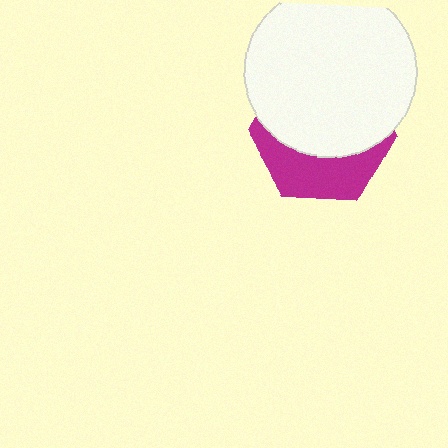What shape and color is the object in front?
The object in front is a white circle.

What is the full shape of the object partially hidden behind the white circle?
The partially hidden object is a magenta hexagon.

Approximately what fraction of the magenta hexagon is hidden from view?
Roughly 63% of the magenta hexagon is hidden behind the white circle.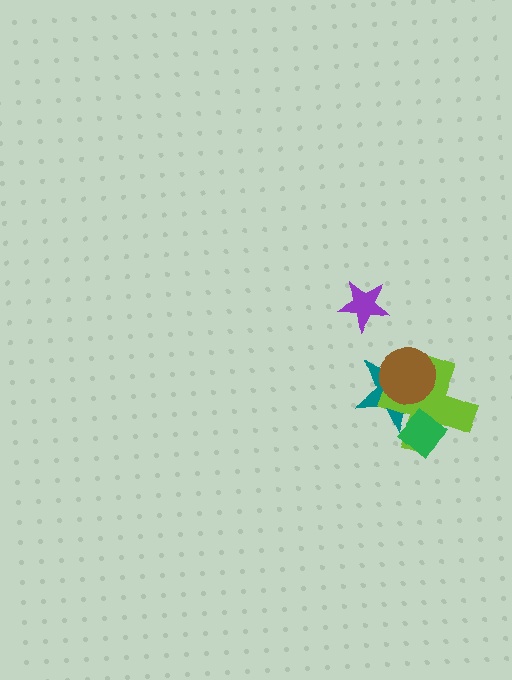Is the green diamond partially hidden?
No, no other shape covers it.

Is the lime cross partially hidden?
Yes, it is partially covered by another shape.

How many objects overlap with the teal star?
3 objects overlap with the teal star.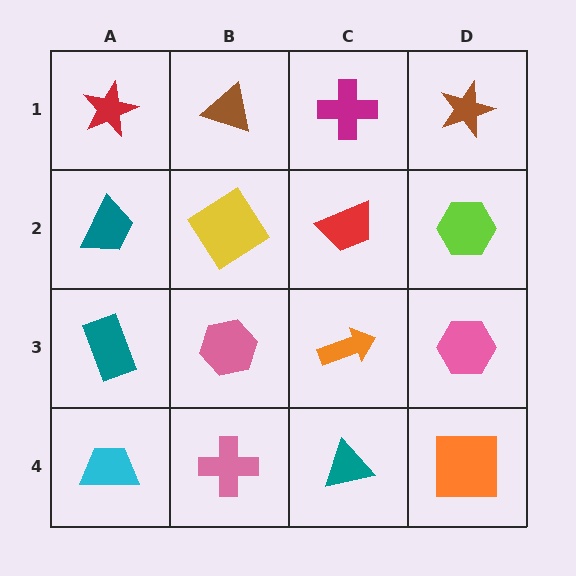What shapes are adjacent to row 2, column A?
A red star (row 1, column A), a teal rectangle (row 3, column A), a yellow diamond (row 2, column B).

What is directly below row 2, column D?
A pink hexagon.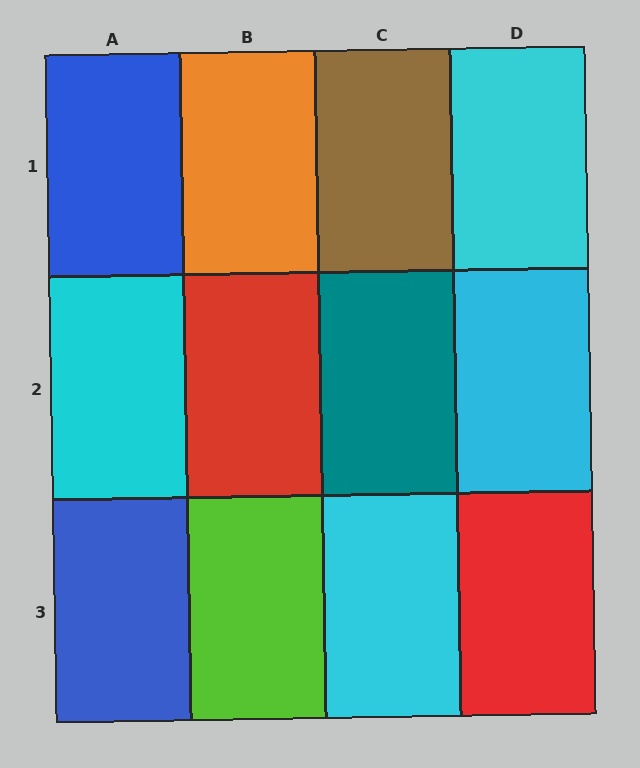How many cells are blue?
2 cells are blue.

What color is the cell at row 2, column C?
Teal.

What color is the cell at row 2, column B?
Red.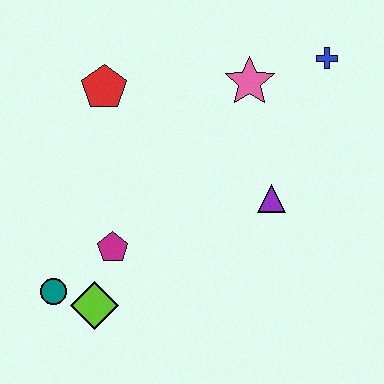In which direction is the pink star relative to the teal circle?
The pink star is above the teal circle.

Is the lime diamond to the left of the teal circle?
No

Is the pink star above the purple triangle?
Yes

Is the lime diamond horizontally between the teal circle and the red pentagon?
Yes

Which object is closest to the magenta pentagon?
The lime diamond is closest to the magenta pentagon.